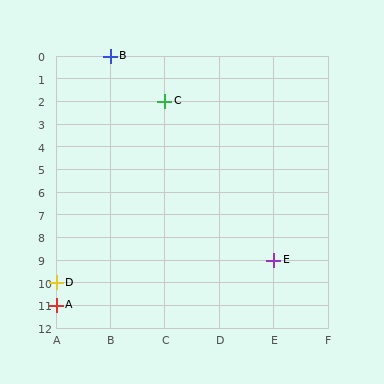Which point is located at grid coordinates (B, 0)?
Point B is at (B, 0).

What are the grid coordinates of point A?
Point A is at grid coordinates (A, 11).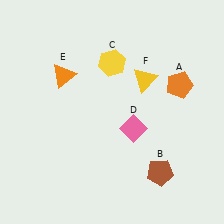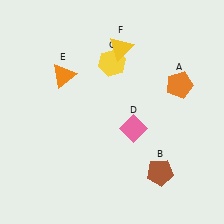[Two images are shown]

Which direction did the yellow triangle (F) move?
The yellow triangle (F) moved up.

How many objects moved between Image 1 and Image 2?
1 object moved between the two images.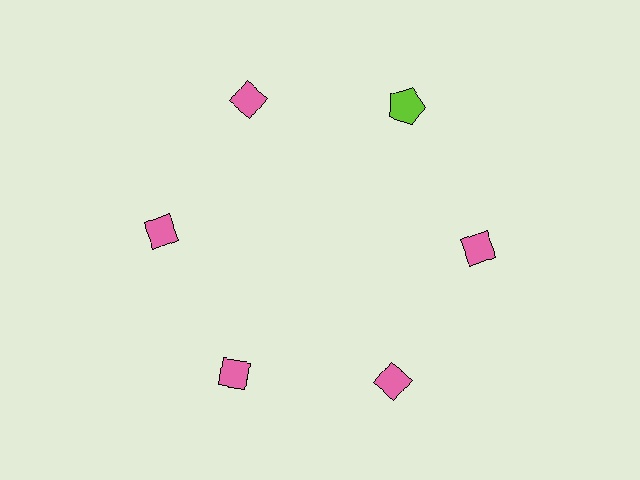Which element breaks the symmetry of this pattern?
The lime pentagon at roughly the 1 o'clock position breaks the symmetry. All other shapes are pink diamonds.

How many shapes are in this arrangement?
There are 6 shapes arranged in a ring pattern.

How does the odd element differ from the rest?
It differs in both color (lime instead of pink) and shape (pentagon instead of diamond).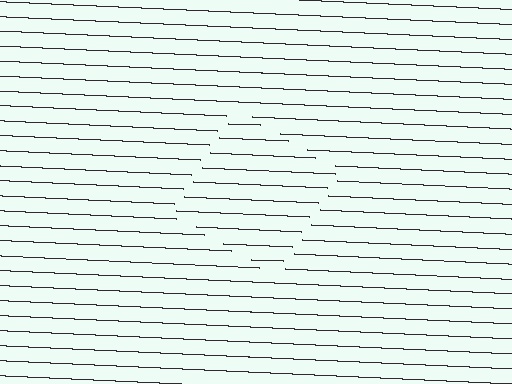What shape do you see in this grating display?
An illusory square. The interior of the shape contains the same grating, shifted by half a period — the contour is defined by the phase discontinuity where line-ends from the inner and outer gratings abut.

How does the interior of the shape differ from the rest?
The interior of the shape contains the same grating, shifted by half a period — the contour is defined by the phase discontinuity where line-ends from the inner and outer gratings abut.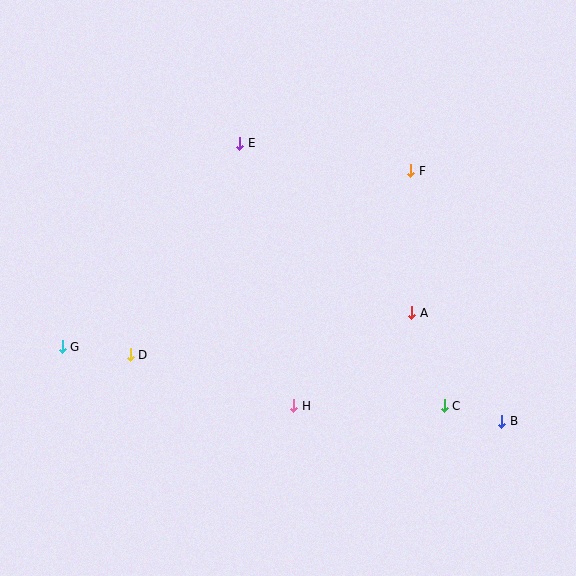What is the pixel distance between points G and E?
The distance between G and E is 270 pixels.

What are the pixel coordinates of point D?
Point D is at (130, 355).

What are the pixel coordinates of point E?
Point E is at (240, 143).